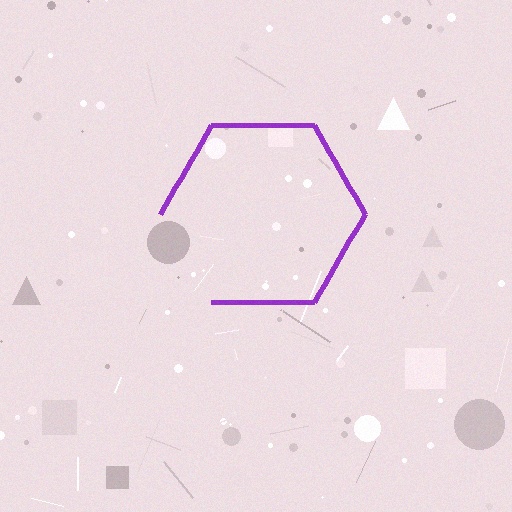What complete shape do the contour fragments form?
The contour fragments form a hexagon.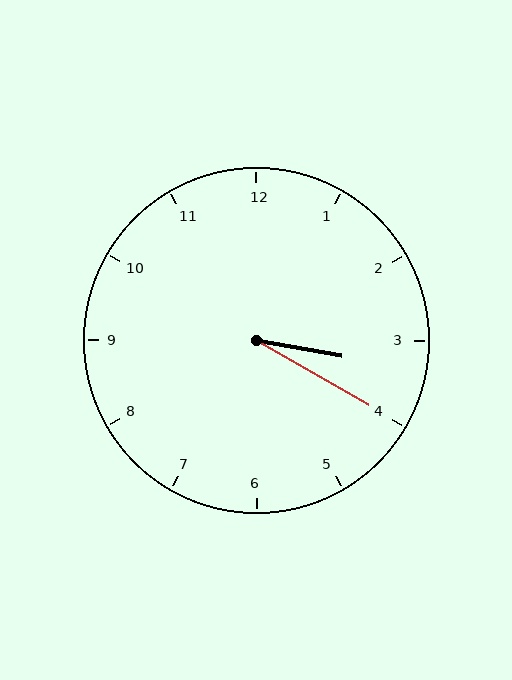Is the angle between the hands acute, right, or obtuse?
It is acute.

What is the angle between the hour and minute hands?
Approximately 20 degrees.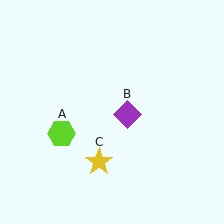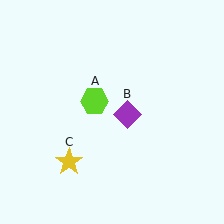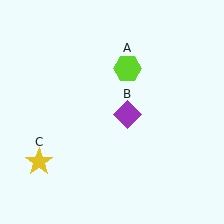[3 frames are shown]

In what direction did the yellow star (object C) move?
The yellow star (object C) moved left.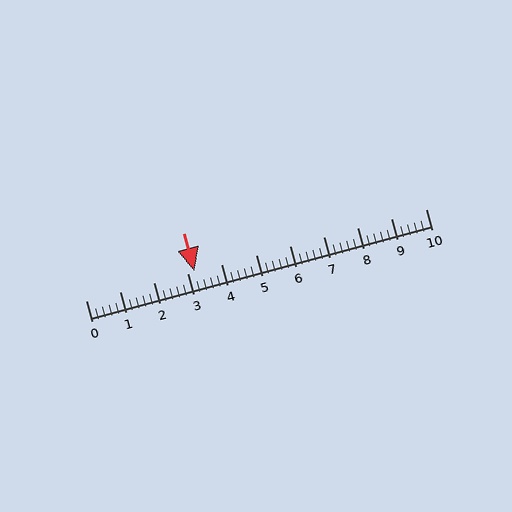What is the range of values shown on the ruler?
The ruler shows values from 0 to 10.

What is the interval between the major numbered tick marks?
The major tick marks are spaced 1 units apart.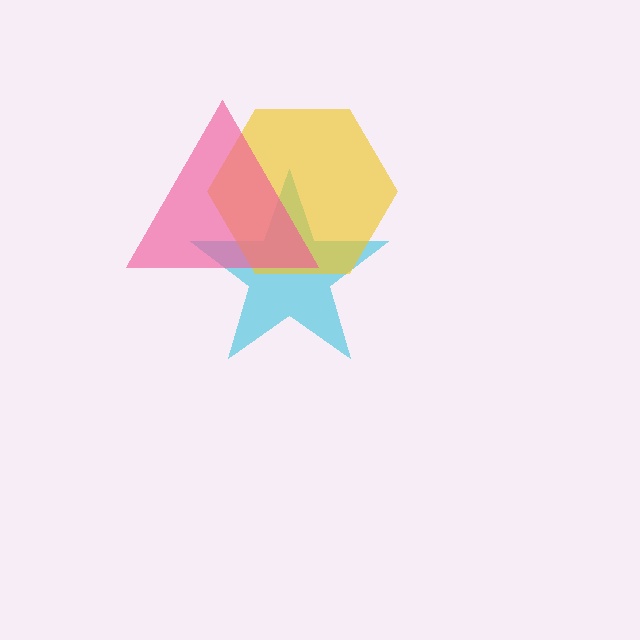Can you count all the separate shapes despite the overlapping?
Yes, there are 3 separate shapes.